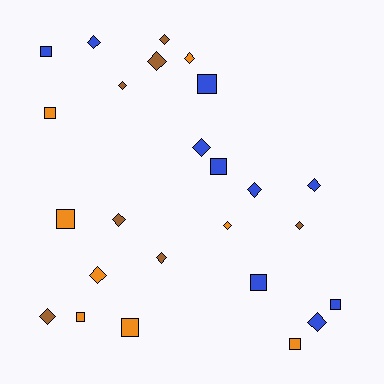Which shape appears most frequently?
Diamond, with 15 objects.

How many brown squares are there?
There are no brown squares.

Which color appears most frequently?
Blue, with 10 objects.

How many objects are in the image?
There are 25 objects.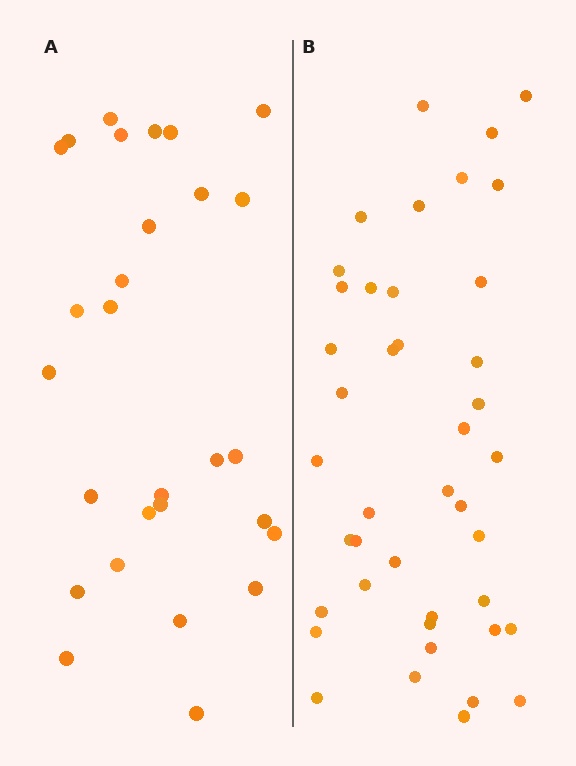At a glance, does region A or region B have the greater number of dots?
Region B (the right region) has more dots.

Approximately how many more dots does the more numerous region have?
Region B has approximately 15 more dots than region A.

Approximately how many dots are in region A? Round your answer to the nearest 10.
About 30 dots. (The exact count is 28, which rounds to 30.)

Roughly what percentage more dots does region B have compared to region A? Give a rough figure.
About 50% more.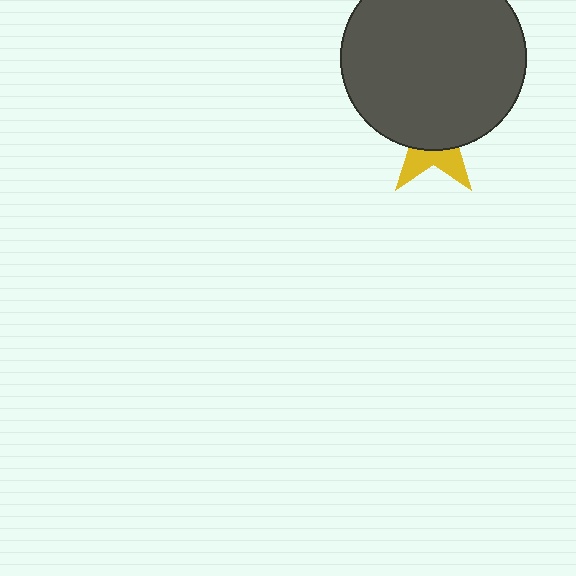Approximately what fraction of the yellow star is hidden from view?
Roughly 67% of the yellow star is hidden behind the dark gray circle.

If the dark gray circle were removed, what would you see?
You would see the complete yellow star.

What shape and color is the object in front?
The object in front is a dark gray circle.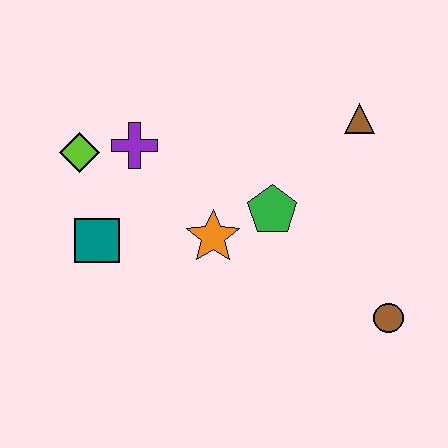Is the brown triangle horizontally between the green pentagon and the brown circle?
Yes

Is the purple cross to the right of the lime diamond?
Yes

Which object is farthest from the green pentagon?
The lime diamond is farthest from the green pentagon.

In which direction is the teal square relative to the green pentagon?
The teal square is to the left of the green pentagon.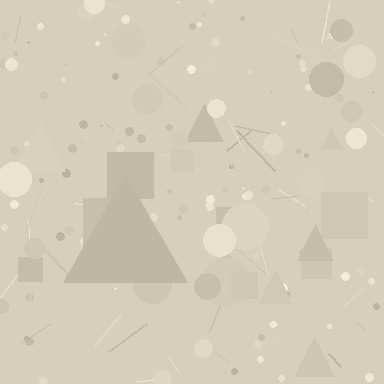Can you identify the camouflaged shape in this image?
The camouflaged shape is a triangle.